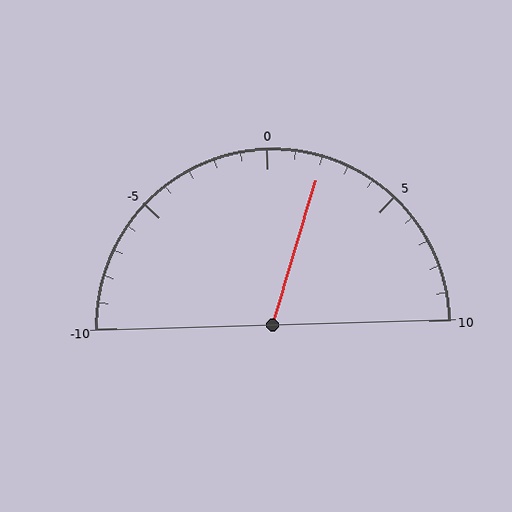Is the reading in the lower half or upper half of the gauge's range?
The reading is in the upper half of the range (-10 to 10).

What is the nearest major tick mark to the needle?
The nearest major tick mark is 0.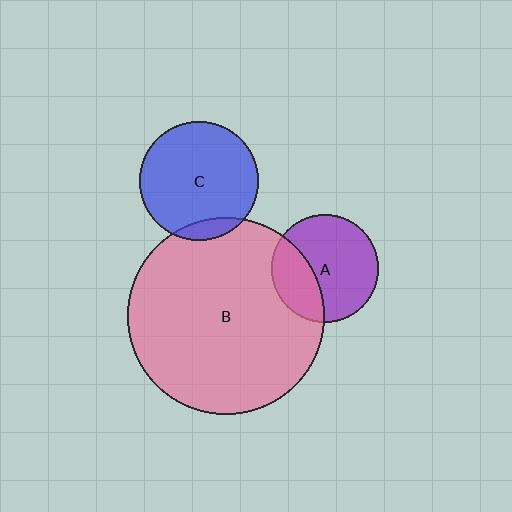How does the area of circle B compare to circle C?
Approximately 2.8 times.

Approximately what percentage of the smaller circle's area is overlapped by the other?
Approximately 10%.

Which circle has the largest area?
Circle B (pink).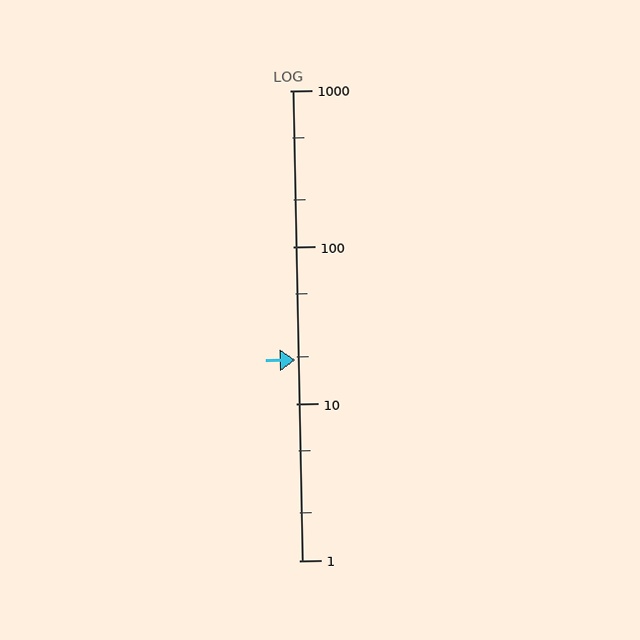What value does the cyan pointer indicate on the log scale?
The pointer indicates approximately 19.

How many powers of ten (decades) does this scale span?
The scale spans 3 decades, from 1 to 1000.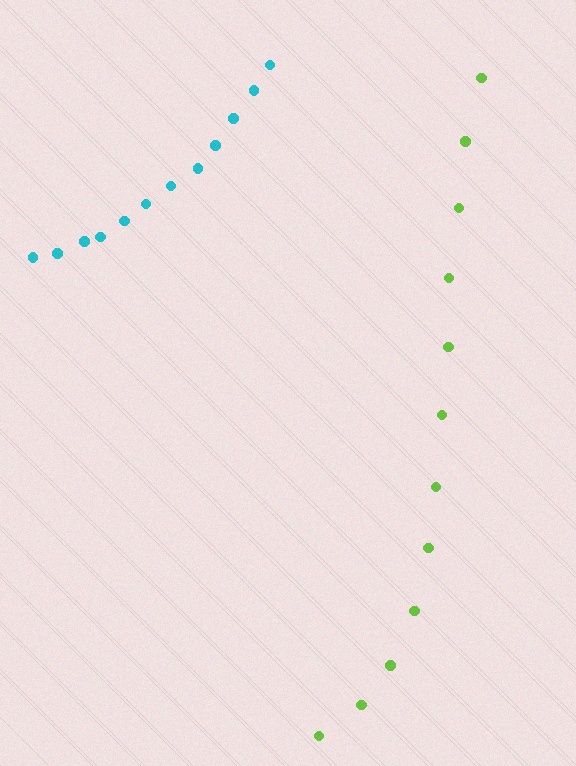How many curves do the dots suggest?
There are 2 distinct paths.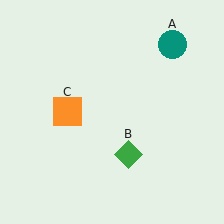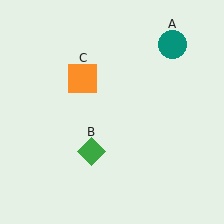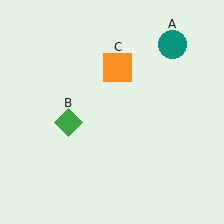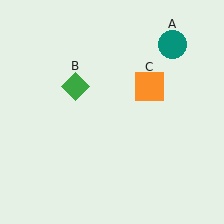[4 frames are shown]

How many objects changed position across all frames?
2 objects changed position: green diamond (object B), orange square (object C).